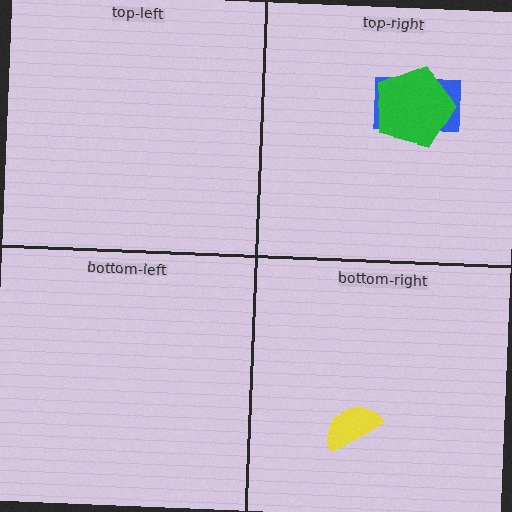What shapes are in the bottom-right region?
The yellow semicircle.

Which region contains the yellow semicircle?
The bottom-right region.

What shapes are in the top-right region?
The blue rectangle, the green pentagon.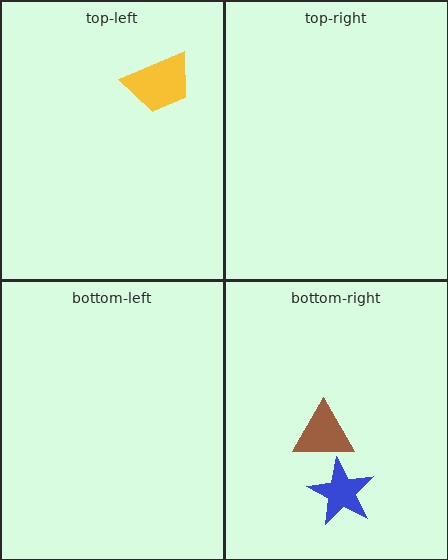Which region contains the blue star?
The bottom-right region.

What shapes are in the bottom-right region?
The blue star, the brown triangle.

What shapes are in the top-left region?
The yellow trapezoid.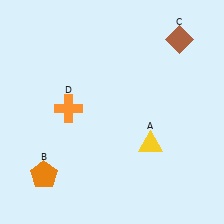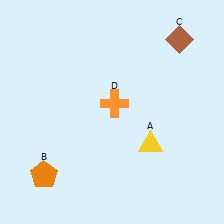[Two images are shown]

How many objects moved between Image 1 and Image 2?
1 object moved between the two images.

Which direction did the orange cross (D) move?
The orange cross (D) moved right.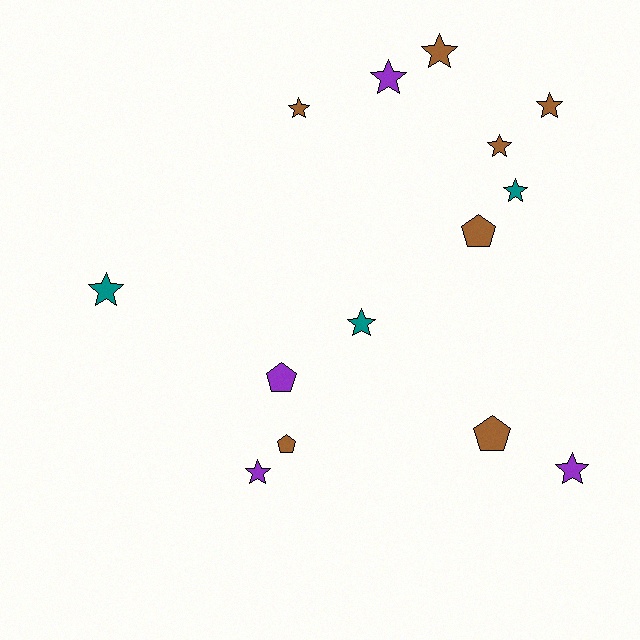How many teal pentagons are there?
There are no teal pentagons.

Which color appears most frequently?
Brown, with 7 objects.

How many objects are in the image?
There are 14 objects.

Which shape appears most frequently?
Star, with 10 objects.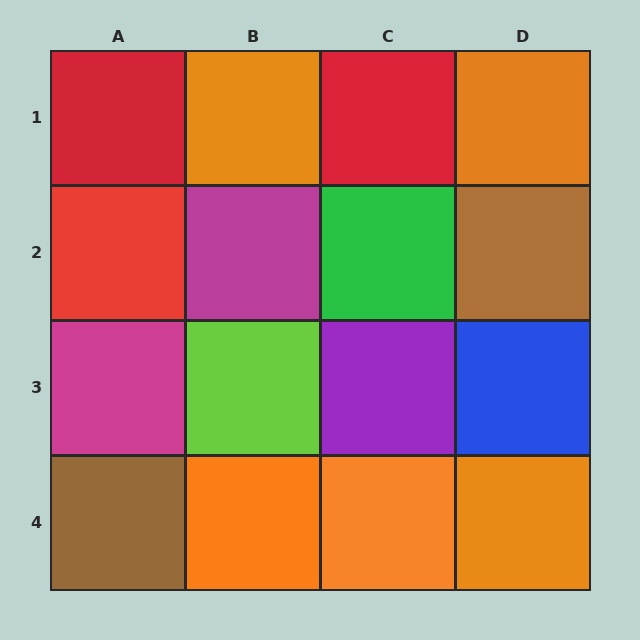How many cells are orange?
5 cells are orange.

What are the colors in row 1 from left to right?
Red, orange, red, orange.